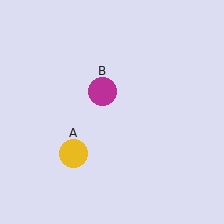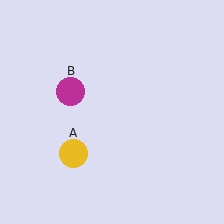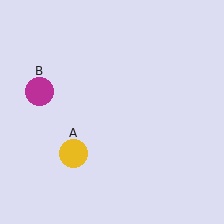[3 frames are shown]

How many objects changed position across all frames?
1 object changed position: magenta circle (object B).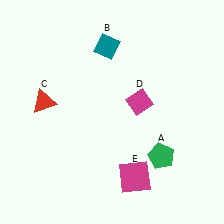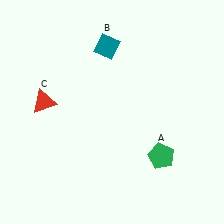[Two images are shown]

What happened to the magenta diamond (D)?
The magenta diamond (D) was removed in Image 2. It was in the top-right area of Image 1.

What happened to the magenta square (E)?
The magenta square (E) was removed in Image 2. It was in the bottom-right area of Image 1.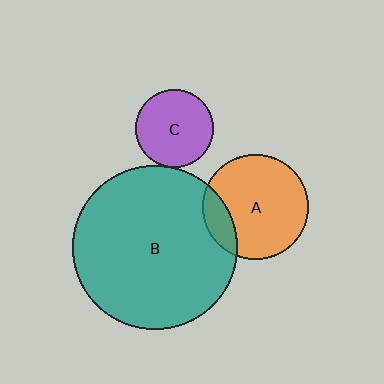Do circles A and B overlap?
Yes.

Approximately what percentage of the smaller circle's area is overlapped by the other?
Approximately 15%.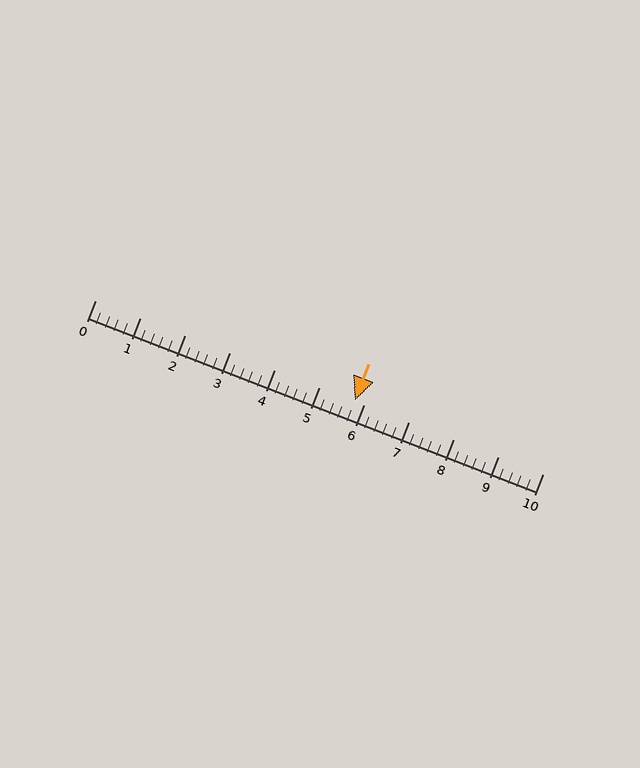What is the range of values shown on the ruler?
The ruler shows values from 0 to 10.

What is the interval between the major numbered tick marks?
The major tick marks are spaced 1 units apart.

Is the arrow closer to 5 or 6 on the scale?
The arrow is closer to 6.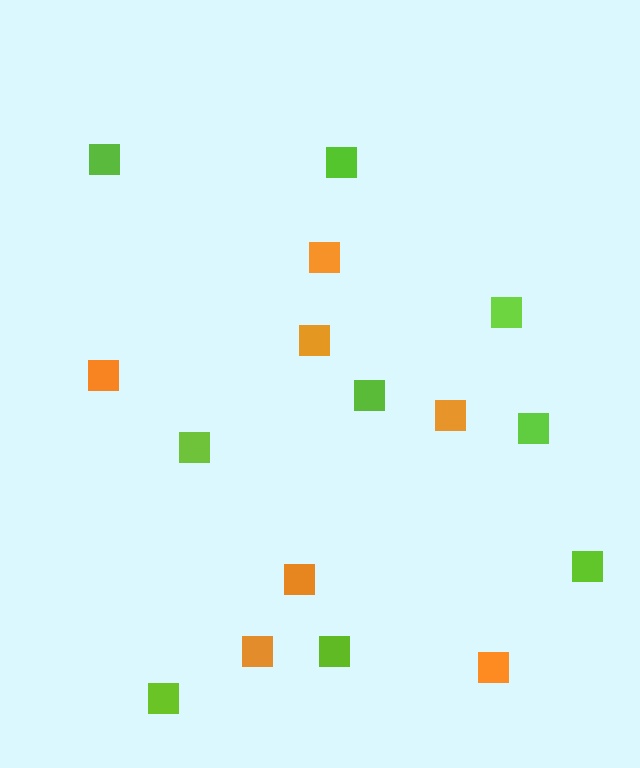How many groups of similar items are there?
There are 2 groups: one group of orange squares (7) and one group of lime squares (9).